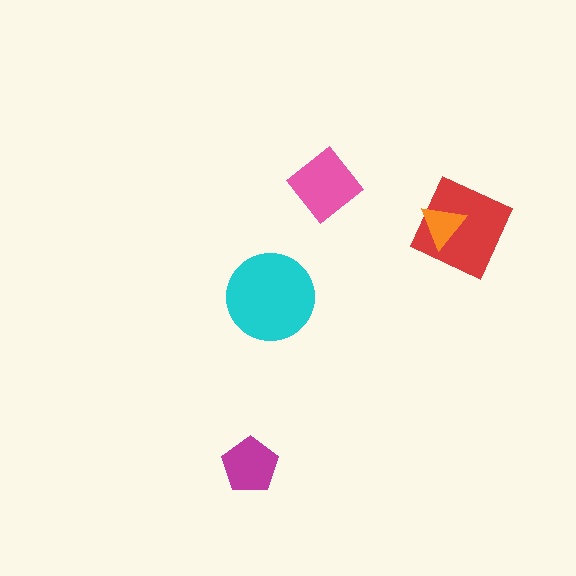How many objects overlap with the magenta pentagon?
0 objects overlap with the magenta pentagon.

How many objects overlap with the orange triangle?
1 object overlaps with the orange triangle.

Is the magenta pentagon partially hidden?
No, no other shape covers it.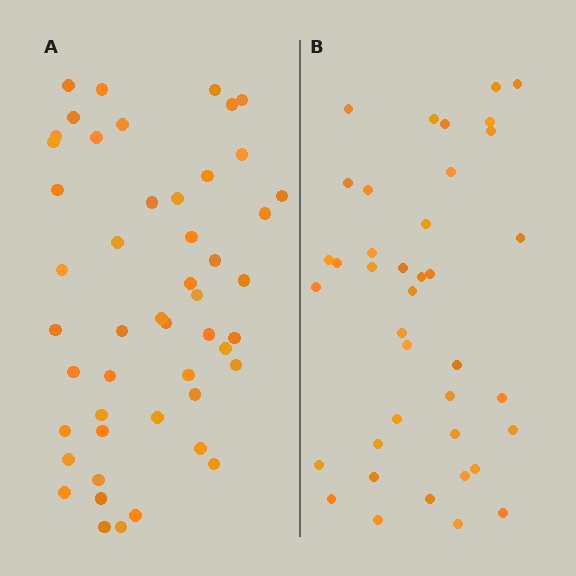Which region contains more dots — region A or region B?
Region A (the left region) has more dots.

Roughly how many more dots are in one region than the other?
Region A has roughly 10 or so more dots than region B.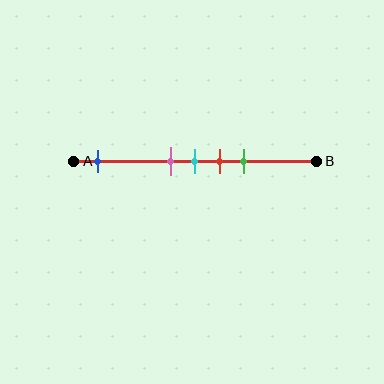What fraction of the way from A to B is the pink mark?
The pink mark is approximately 40% (0.4) of the way from A to B.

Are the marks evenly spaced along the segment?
No, the marks are not evenly spaced.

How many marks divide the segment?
There are 5 marks dividing the segment.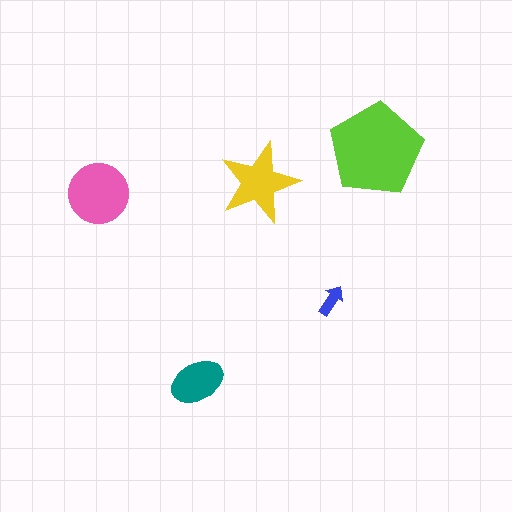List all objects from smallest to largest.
The blue arrow, the teal ellipse, the yellow star, the pink circle, the lime pentagon.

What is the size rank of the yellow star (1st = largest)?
3rd.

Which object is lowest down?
The teal ellipse is bottommost.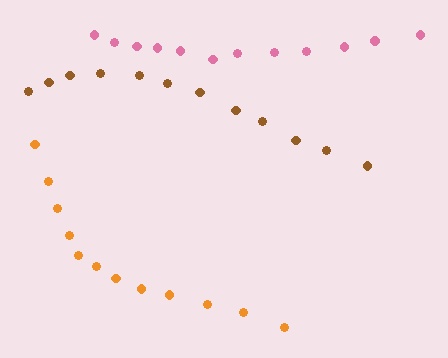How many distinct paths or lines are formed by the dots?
There are 3 distinct paths.